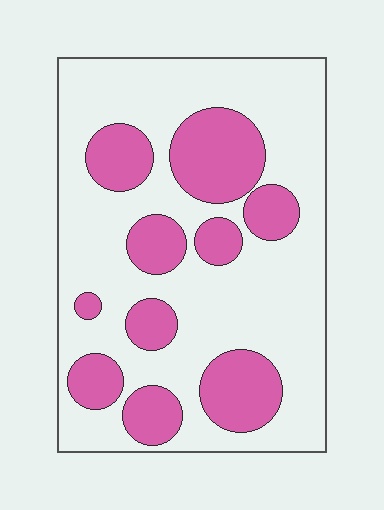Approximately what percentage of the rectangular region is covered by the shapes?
Approximately 30%.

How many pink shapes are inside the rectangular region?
10.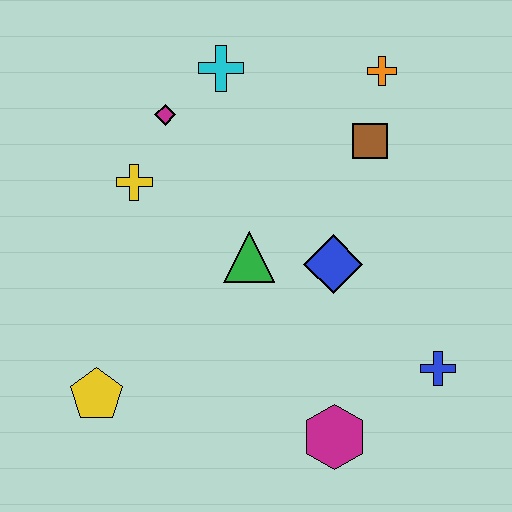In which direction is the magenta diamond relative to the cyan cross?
The magenta diamond is to the left of the cyan cross.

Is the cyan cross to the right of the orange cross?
No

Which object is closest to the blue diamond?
The green triangle is closest to the blue diamond.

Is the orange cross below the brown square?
No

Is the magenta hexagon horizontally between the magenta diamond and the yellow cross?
No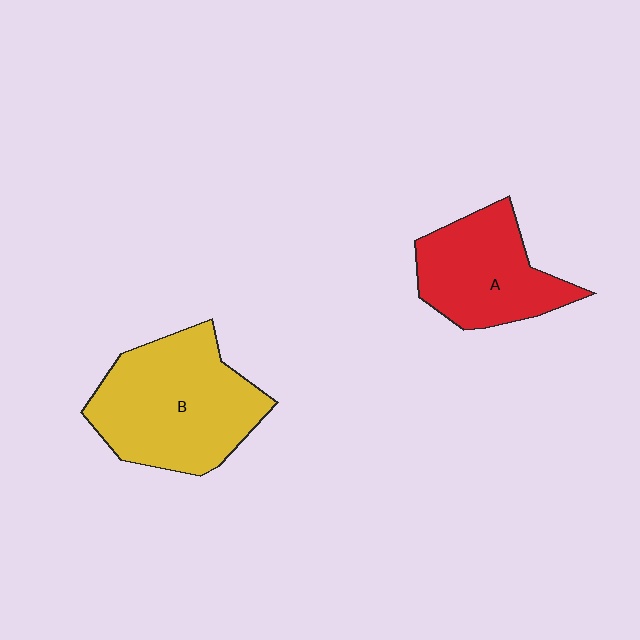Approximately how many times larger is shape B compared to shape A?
Approximately 1.4 times.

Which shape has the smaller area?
Shape A (red).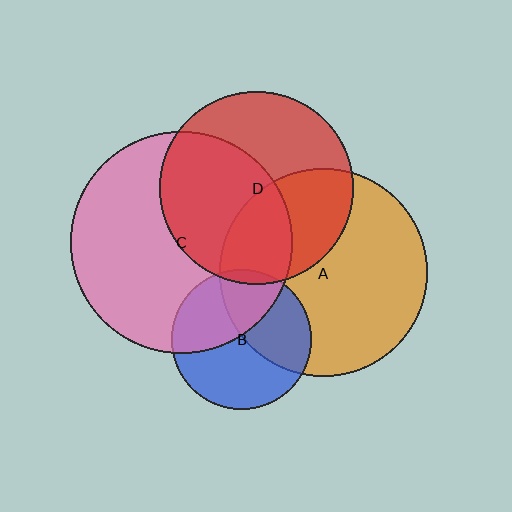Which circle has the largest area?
Circle C (pink).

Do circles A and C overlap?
Yes.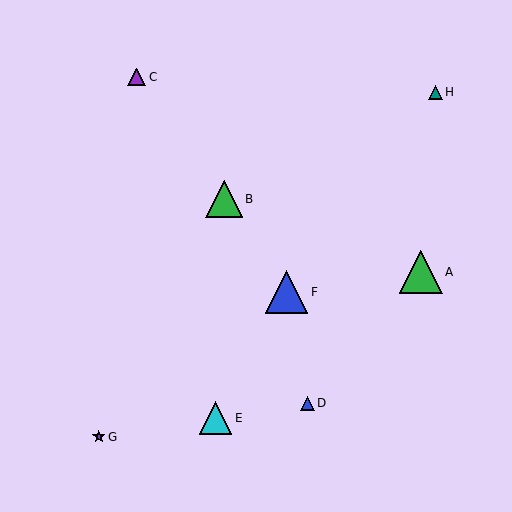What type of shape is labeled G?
Shape G is a purple star.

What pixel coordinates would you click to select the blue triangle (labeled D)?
Click at (307, 403) to select the blue triangle D.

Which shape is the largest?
The green triangle (labeled A) is the largest.